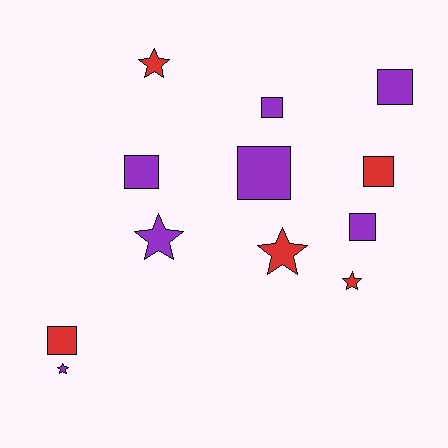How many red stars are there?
There are 3 red stars.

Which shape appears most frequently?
Square, with 7 objects.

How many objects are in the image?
There are 12 objects.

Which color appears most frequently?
Purple, with 7 objects.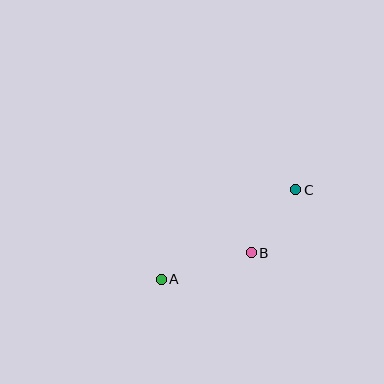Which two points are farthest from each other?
Points A and C are farthest from each other.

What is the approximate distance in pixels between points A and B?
The distance between A and B is approximately 94 pixels.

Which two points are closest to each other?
Points B and C are closest to each other.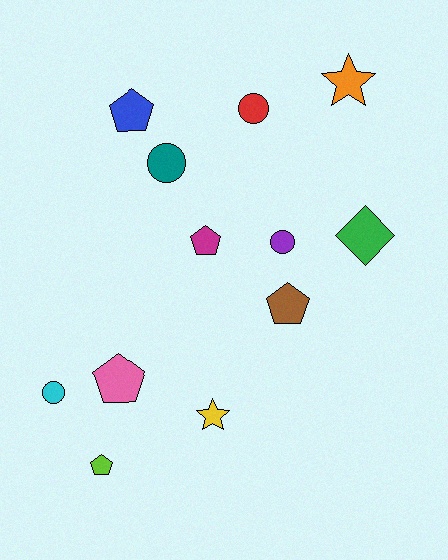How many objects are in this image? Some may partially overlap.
There are 12 objects.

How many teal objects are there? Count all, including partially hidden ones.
There is 1 teal object.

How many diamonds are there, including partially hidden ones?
There is 1 diamond.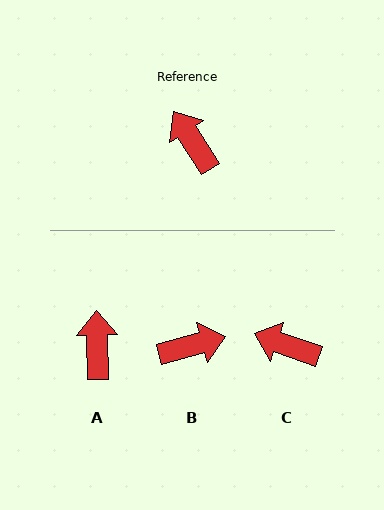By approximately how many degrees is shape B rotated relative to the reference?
Approximately 107 degrees clockwise.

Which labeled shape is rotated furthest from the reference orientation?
B, about 107 degrees away.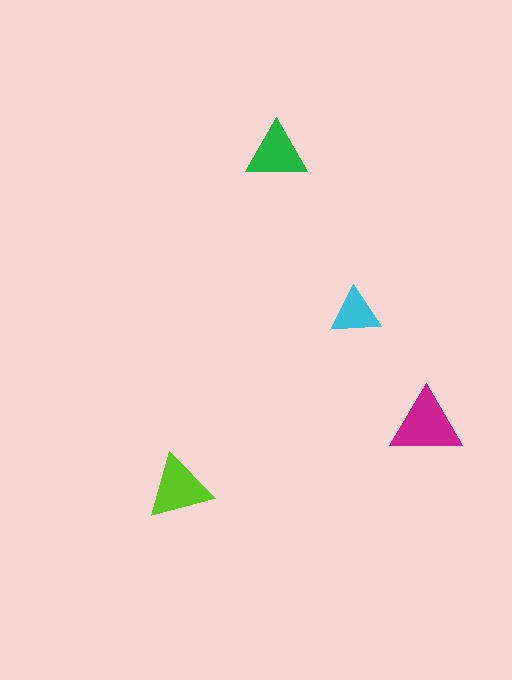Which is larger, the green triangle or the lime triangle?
The lime one.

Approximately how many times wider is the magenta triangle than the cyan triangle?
About 1.5 times wider.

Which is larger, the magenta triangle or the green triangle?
The magenta one.